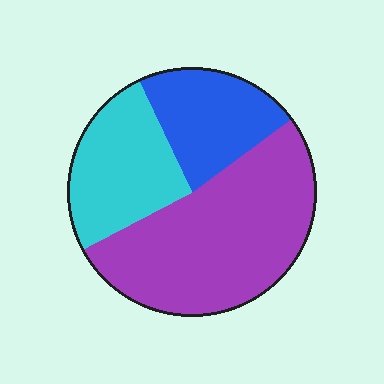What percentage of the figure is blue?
Blue covers roughly 20% of the figure.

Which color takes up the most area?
Purple, at roughly 50%.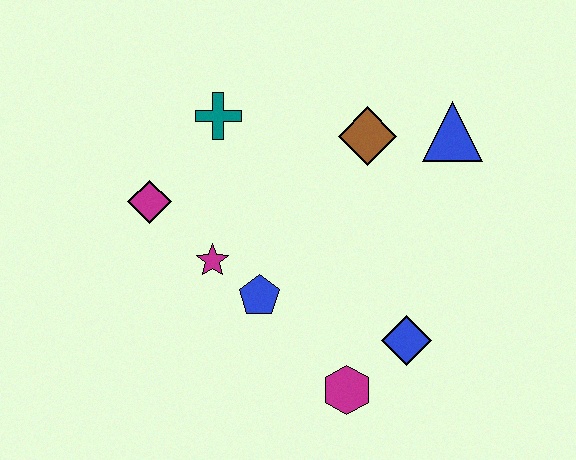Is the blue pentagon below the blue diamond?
No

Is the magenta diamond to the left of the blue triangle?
Yes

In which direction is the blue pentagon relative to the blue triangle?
The blue pentagon is to the left of the blue triangle.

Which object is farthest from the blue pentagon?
The blue triangle is farthest from the blue pentagon.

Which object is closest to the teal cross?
The magenta diamond is closest to the teal cross.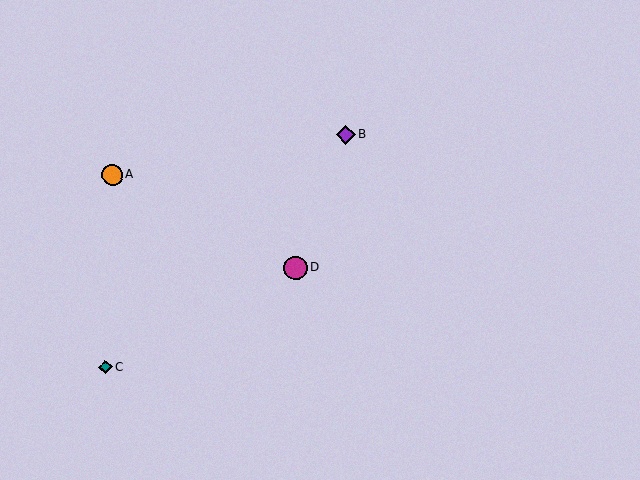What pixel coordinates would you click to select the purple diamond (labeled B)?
Click at (346, 135) to select the purple diamond B.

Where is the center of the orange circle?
The center of the orange circle is at (112, 175).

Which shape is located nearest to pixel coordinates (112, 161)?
The orange circle (labeled A) at (112, 175) is nearest to that location.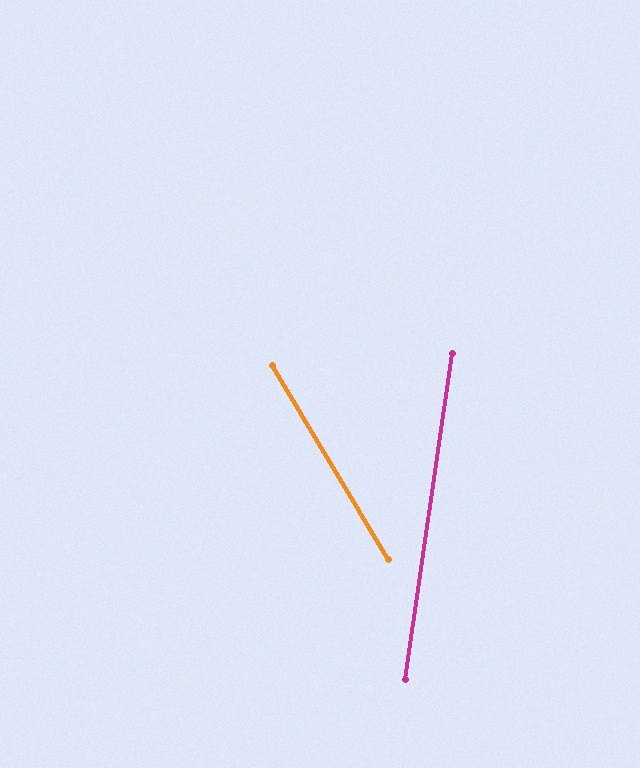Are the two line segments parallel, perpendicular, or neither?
Neither parallel nor perpendicular — they differ by about 39°.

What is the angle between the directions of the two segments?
Approximately 39 degrees.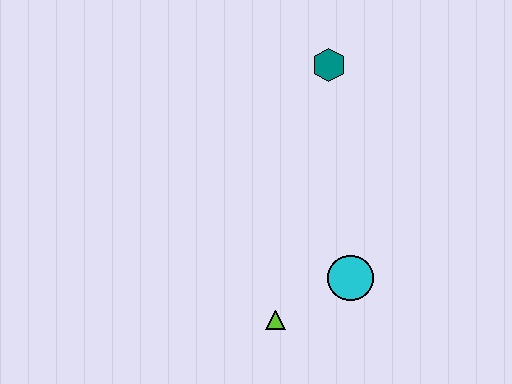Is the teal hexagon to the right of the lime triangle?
Yes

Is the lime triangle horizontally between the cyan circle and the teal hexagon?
No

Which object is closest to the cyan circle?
The lime triangle is closest to the cyan circle.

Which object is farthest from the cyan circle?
The teal hexagon is farthest from the cyan circle.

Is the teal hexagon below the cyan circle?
No